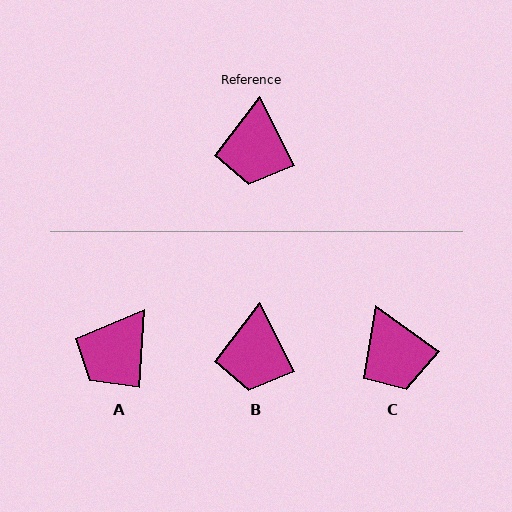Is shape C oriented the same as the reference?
No, it is off by about 27 degrees.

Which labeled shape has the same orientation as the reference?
B.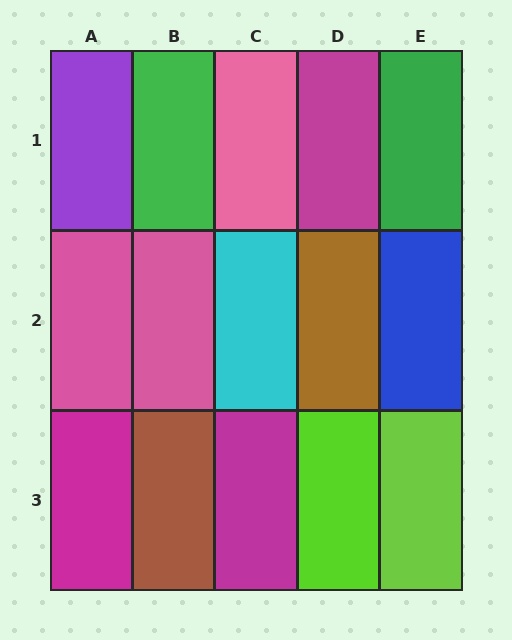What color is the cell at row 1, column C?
Pink.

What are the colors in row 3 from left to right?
Magenta, brown, magenta, lime, lime.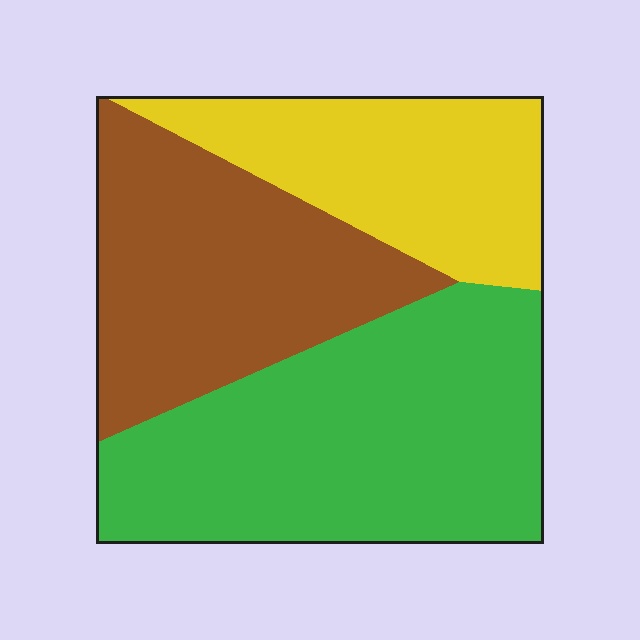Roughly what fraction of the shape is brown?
Brown covers about 30% of the shape.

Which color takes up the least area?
Yellow, at roughly 25%.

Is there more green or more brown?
Green.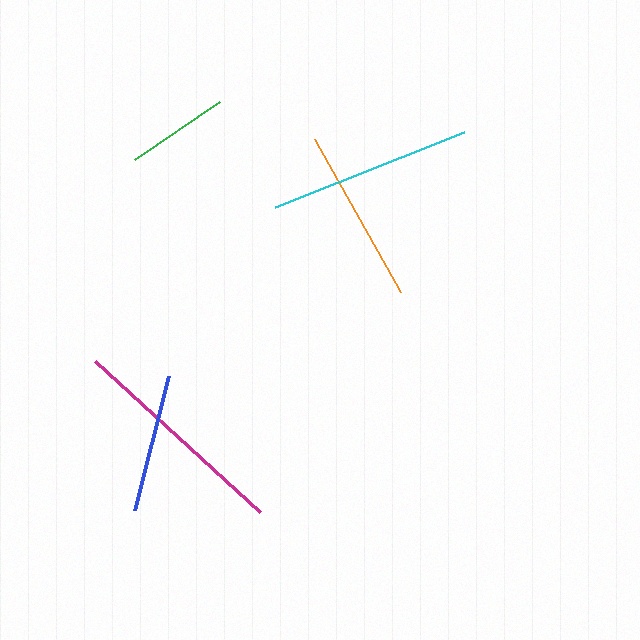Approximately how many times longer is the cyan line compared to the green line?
The cyan line is approximately 2.0 times the length of the green line.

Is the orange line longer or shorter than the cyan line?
The cyan line is longer than the orange line.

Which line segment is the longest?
The magenta line is the longest at approximately 223 pixels.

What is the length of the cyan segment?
The cyan segment is approximately 203 pixels long.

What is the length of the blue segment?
The blue segment is approximately 139 pixels long.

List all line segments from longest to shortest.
From longest to shortest: magenta, cyan, orange, blue, green.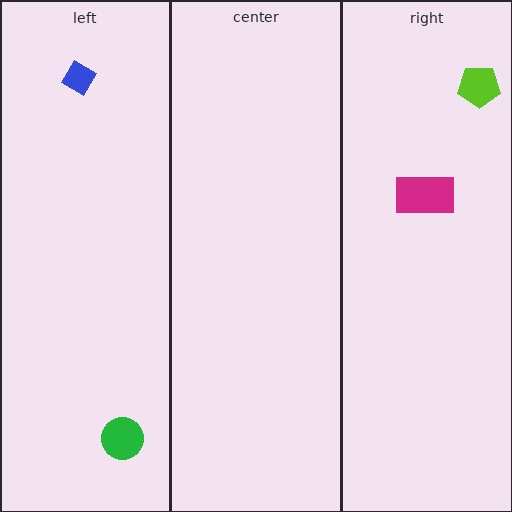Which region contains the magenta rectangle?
The right region.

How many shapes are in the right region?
2.